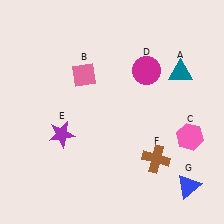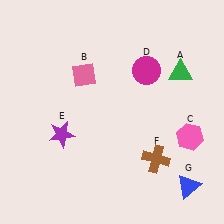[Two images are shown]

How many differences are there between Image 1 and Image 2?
There is 1 difference between the two images.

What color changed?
The triangle (A) changed from teal in Image 1 to green in Image 2.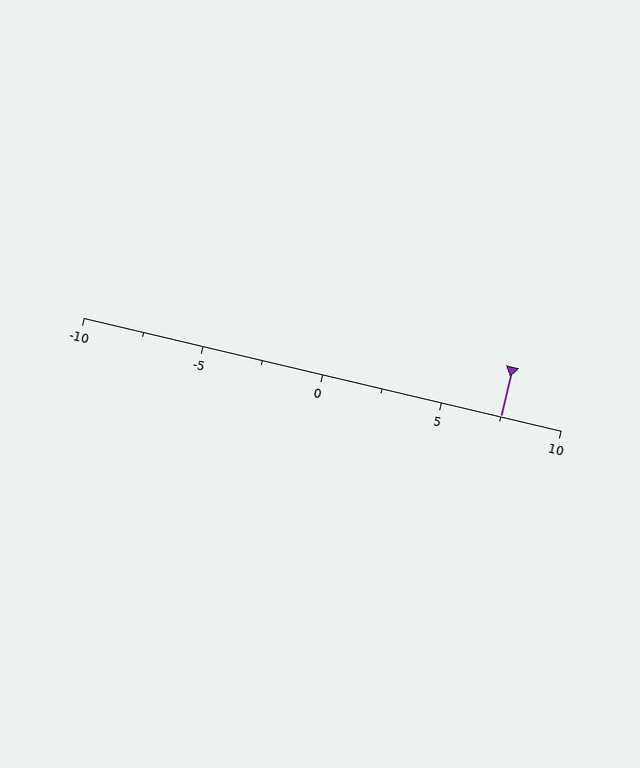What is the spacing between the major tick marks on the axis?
The major ticks are spaced 5 apart.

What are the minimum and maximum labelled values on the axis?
The axis runs from -10 to 10.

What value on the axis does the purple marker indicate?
The marker indicates approximately 7.5.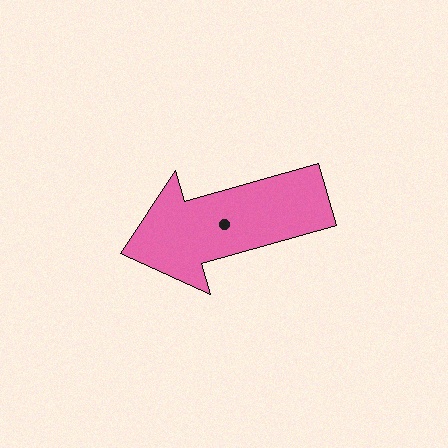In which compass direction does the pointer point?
West.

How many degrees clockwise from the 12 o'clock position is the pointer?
Approximately 254 degrees.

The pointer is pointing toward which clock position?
Roughly 8 o'clock.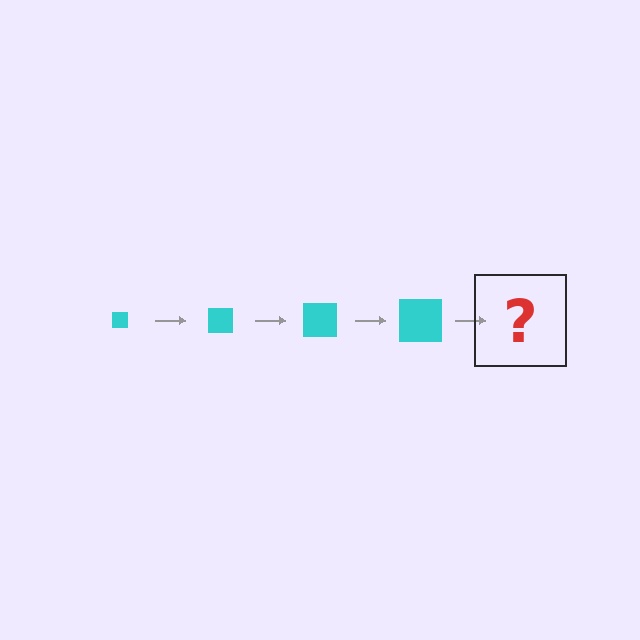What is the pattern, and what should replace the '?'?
The pattern is that the square gets progressively larger each step. The '?' should be a cyan square, larger than the previous one.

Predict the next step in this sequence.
The next step is a cyan square, larger than the previous one.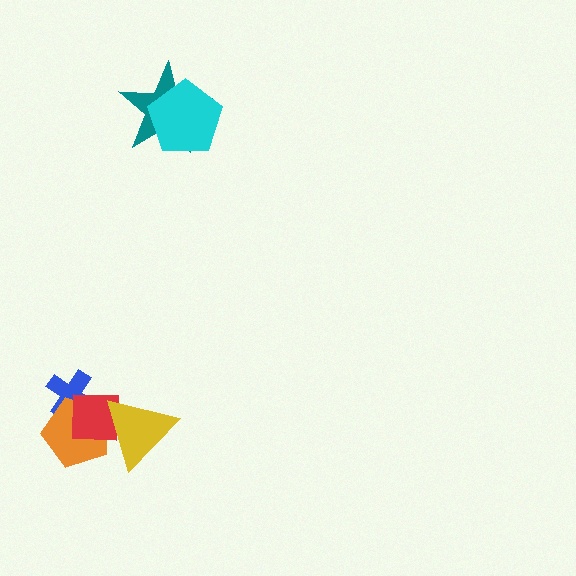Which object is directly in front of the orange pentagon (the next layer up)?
The red square is directly in front of the orange pentagon.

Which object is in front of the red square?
The yellow triangle is in front of the red square.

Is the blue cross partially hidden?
Yes, it is partially covered by another shape.